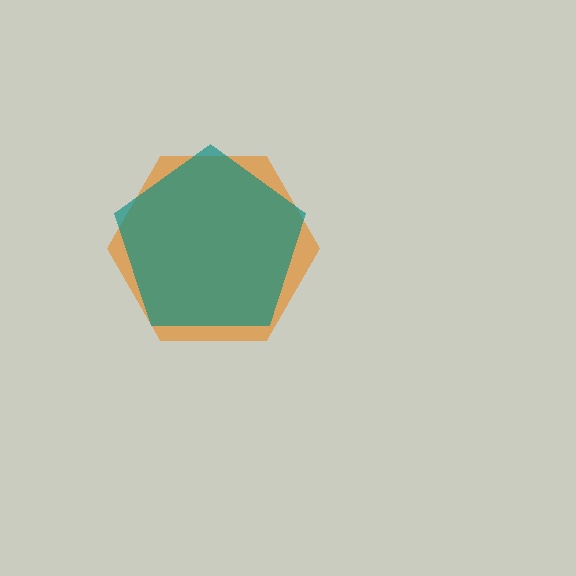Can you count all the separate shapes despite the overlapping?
Yes, there are 2 separate shapes.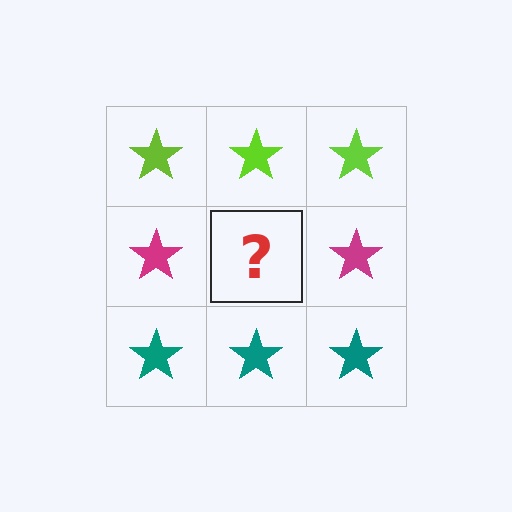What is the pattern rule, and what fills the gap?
The rule is that each row has a consistent color. The gap should be filled with a magenta star.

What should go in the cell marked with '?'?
The missing cell should contain a magenta star.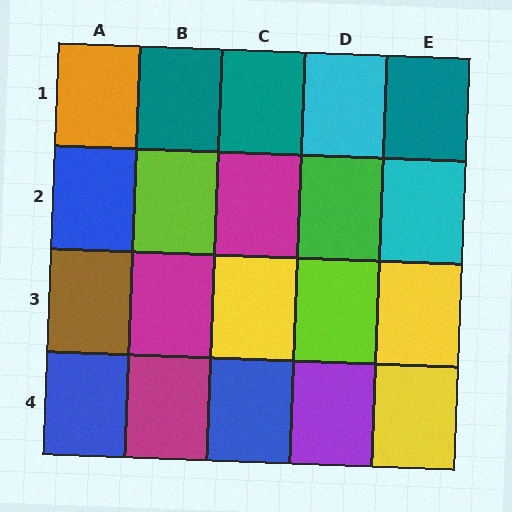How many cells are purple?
1 cell is purple.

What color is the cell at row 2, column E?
Cyan.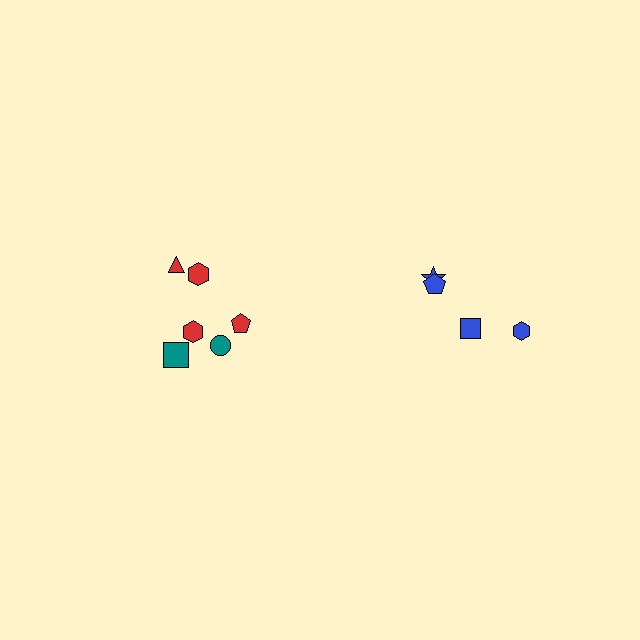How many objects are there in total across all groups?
There are 10 objects.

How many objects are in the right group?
There are 4 objects.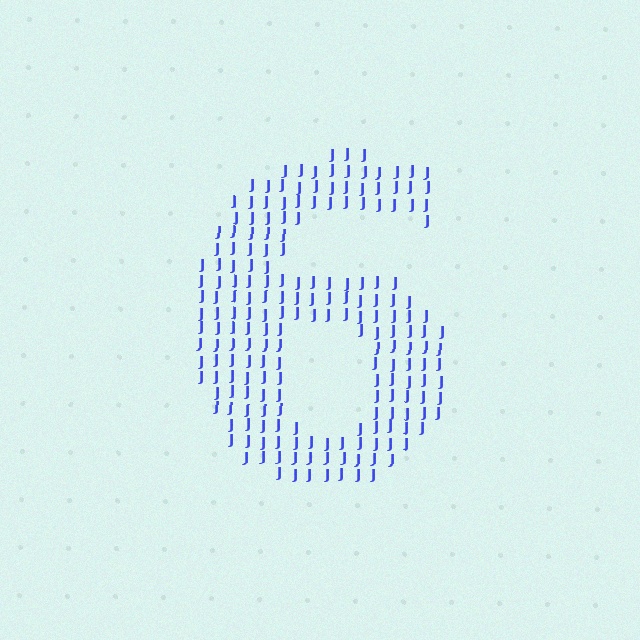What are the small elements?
The small elements are letter J's.